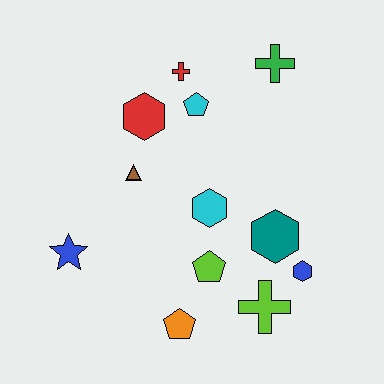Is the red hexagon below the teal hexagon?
No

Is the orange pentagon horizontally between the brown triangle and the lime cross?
Yes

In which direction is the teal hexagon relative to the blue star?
The teal hexagon is to the right of the blue star.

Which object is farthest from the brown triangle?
The blue hexagon is farthest from the brown triangle.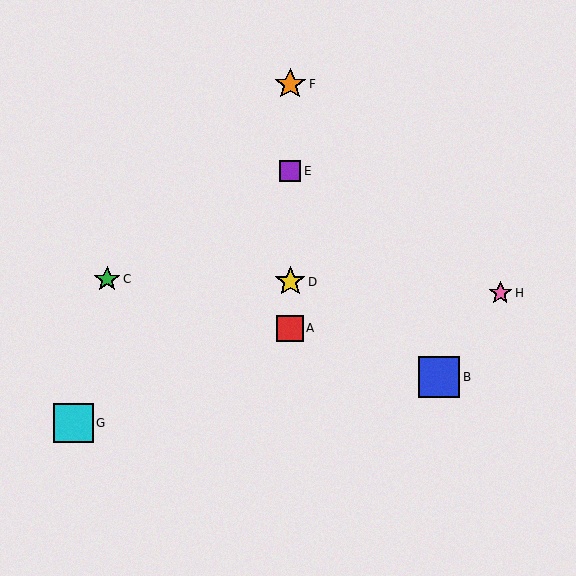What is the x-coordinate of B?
Object B is at x≈439.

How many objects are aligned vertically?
4 objects (A, D, E, F) are aligned vertically.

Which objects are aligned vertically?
Objects A, D, E, F are aligned vertically.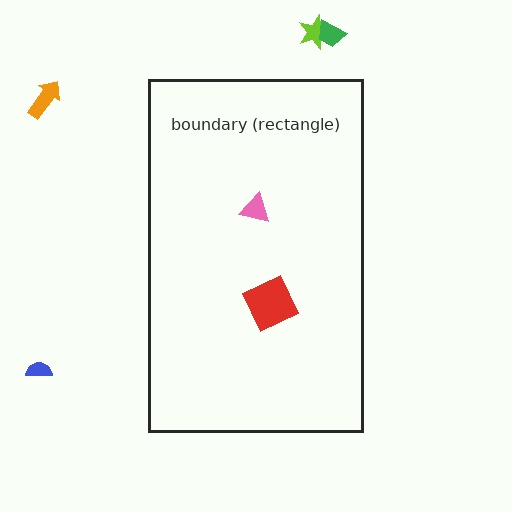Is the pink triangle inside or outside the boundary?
Inside.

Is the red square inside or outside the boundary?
Inside.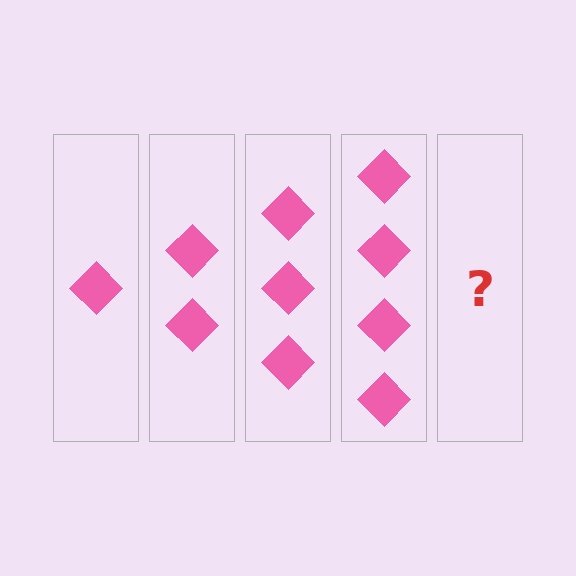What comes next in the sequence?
The next element should be 5 diamonds.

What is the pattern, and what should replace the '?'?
The pattern is that each step adds one more diamond. The '?' should be 5 diamonds.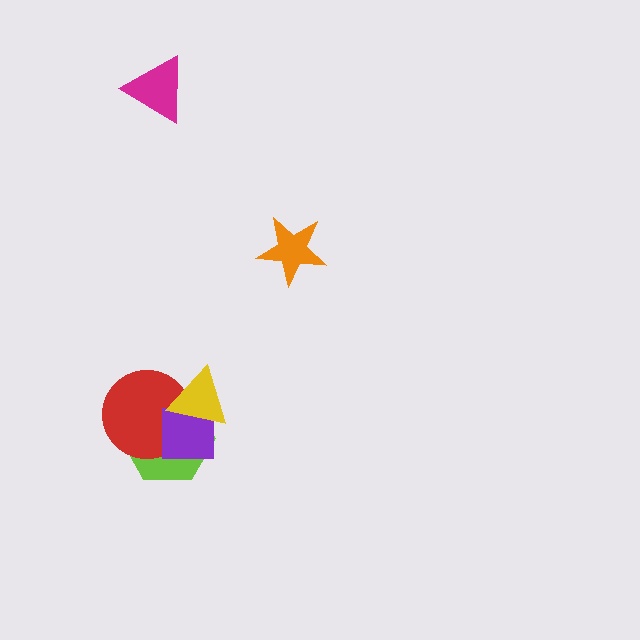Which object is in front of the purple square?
The yellow triangle is in front of the purple square.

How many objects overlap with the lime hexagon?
3 objects overlap with the lime hexagon.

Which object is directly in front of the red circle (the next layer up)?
The purple square is directly in front of the red circle.